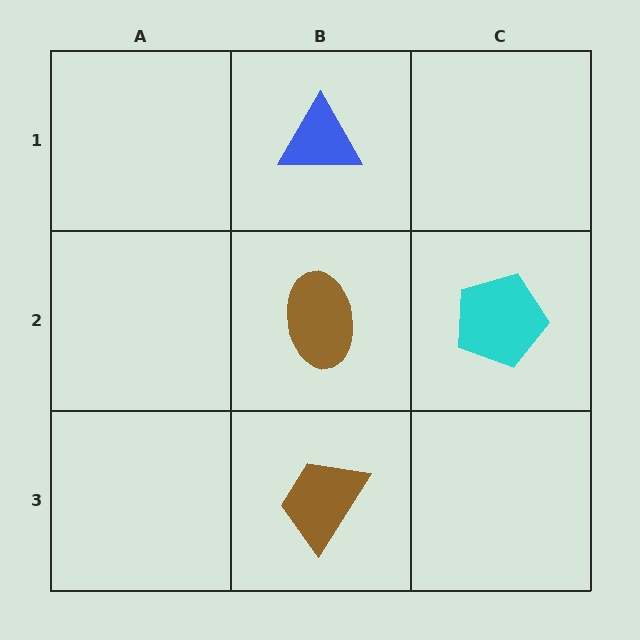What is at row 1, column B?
A blue triangle.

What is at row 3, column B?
A brown trapezoid.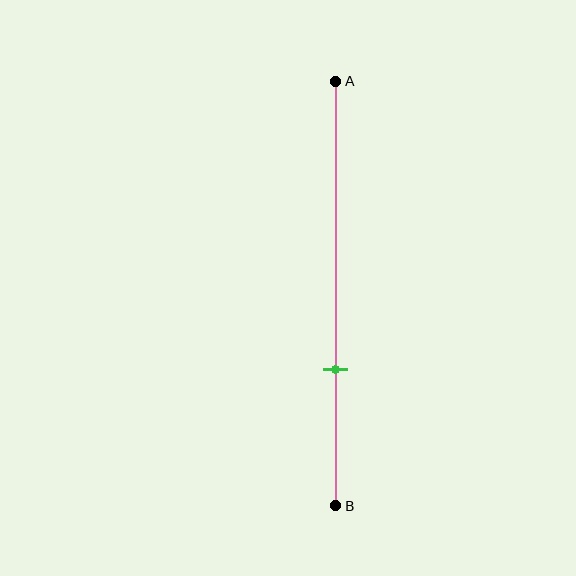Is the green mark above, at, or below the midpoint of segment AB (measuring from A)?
The green mark is below the midpoint of segment AB.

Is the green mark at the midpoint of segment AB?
No, the mark is at about 70% from A, not at the 50% midpoint.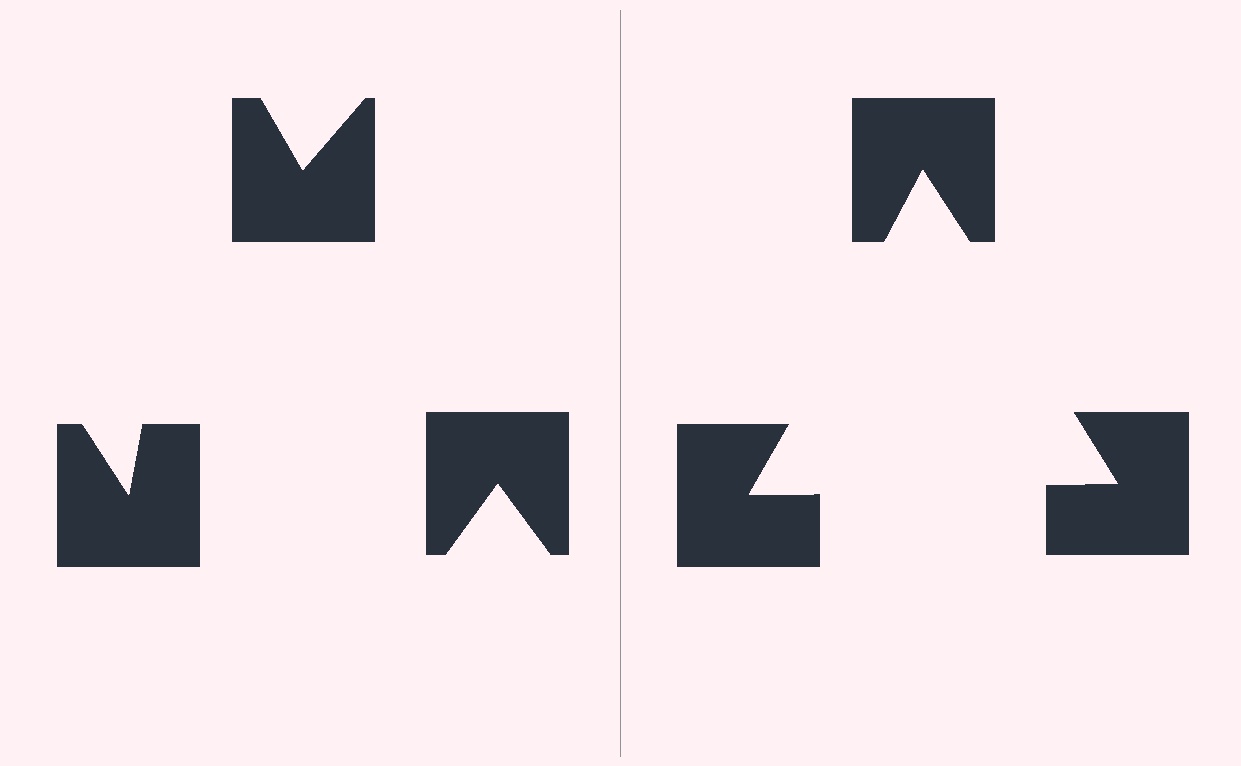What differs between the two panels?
The notched squares are positioned identically on both sides; only the wedge orientations differ. On the right they align to a triangle; on the left they are misaligned.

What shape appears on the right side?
An illusory triangle.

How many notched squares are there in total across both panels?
6 — 3 on each side.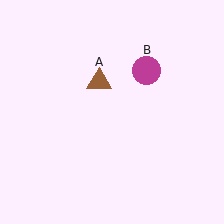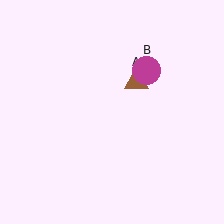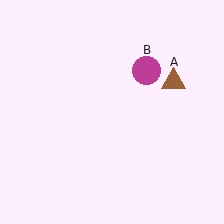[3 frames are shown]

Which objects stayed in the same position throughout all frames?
Magenta circle (object B) remained stationary.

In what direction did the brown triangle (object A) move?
The brown triangle (object A) moved right.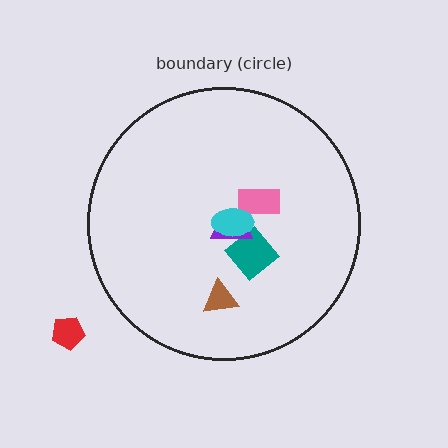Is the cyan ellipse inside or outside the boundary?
Inside.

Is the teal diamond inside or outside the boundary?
Inside.